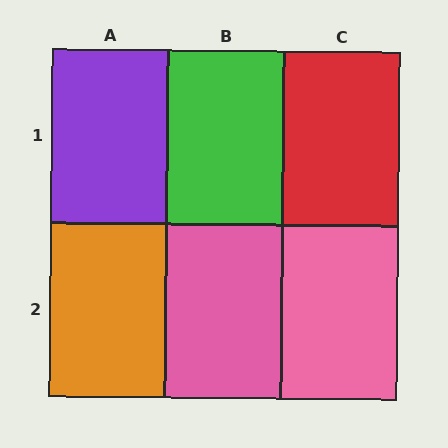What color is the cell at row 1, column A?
Purple.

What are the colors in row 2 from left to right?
Orange, pink, pink.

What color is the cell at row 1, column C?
Red.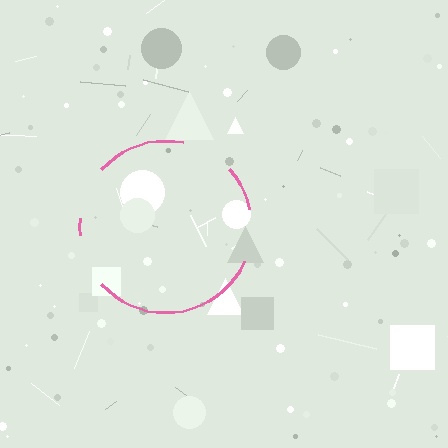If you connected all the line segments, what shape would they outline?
They would outline a circle.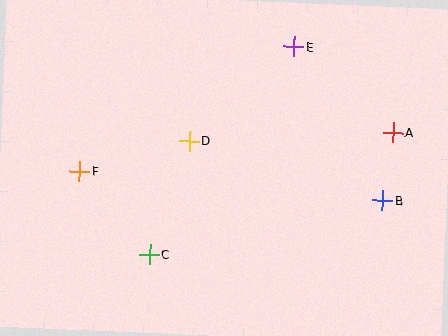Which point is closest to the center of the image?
Point D at (189, 141) is closest to the center.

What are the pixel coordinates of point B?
Point B is at (383, 200).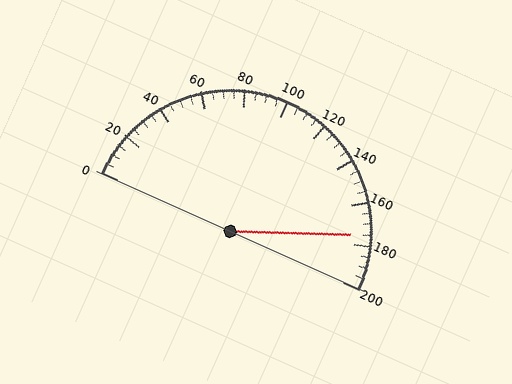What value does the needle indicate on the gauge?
The needle indicates approximately 175.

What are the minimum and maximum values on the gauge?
The gauge ranges from 0 to 200.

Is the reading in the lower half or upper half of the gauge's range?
The reading is in the upper half of the range (0 to 200).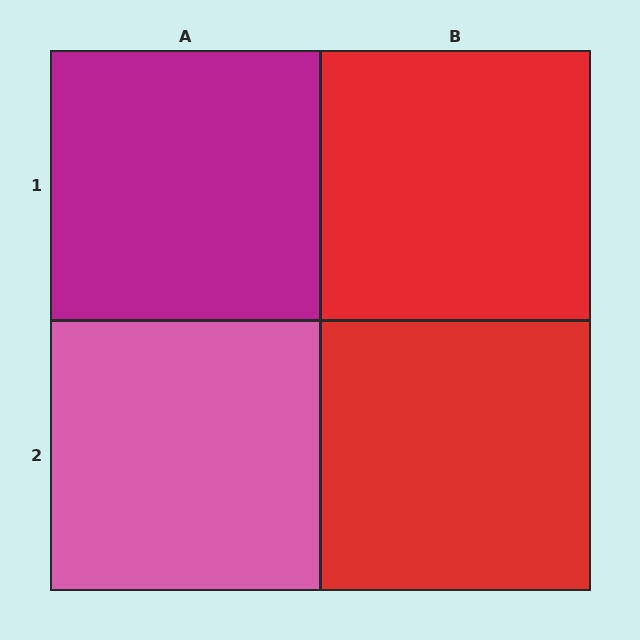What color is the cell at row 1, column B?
Red.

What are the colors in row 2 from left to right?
Pink, red.